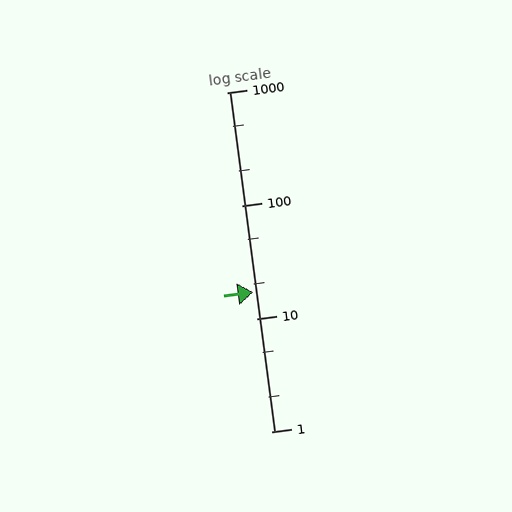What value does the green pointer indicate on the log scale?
The pointer indicates approximately 17.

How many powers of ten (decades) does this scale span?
The scale spans 3 decades, from 1 to 1000.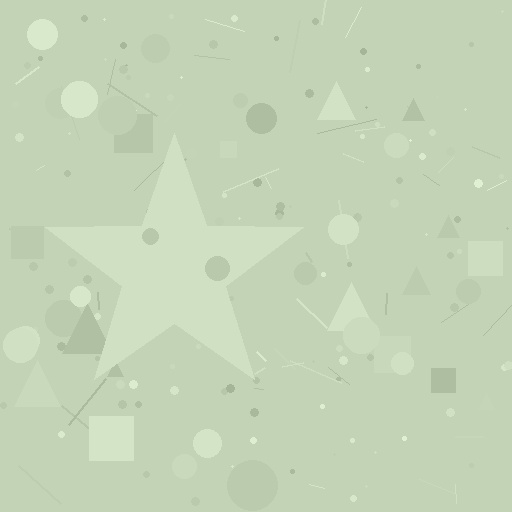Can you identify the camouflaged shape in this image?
The camouflaged shape is a star.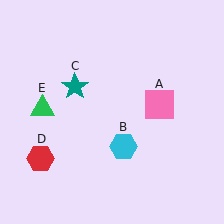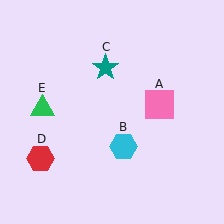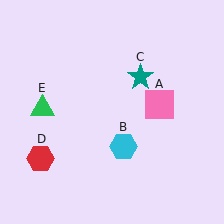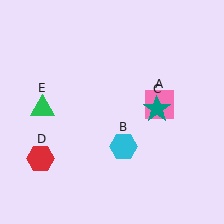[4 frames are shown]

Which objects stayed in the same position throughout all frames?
Pink square (object A) and cyan hexagon (object B) and red hexagon (object D) and green triangle (object E) remained stationary.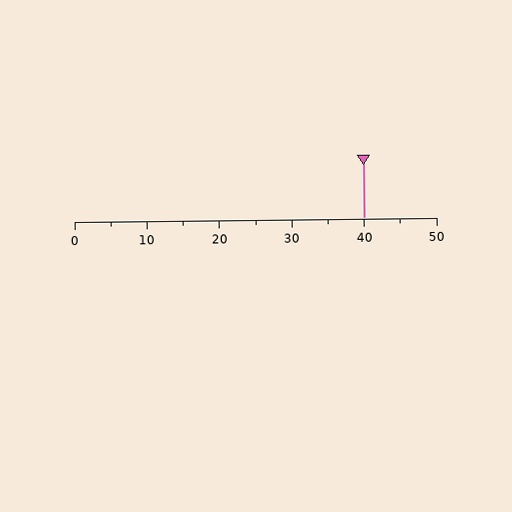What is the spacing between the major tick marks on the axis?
The major ticks are spaced 10 apart.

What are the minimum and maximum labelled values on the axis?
The axis runs from 0 to 50.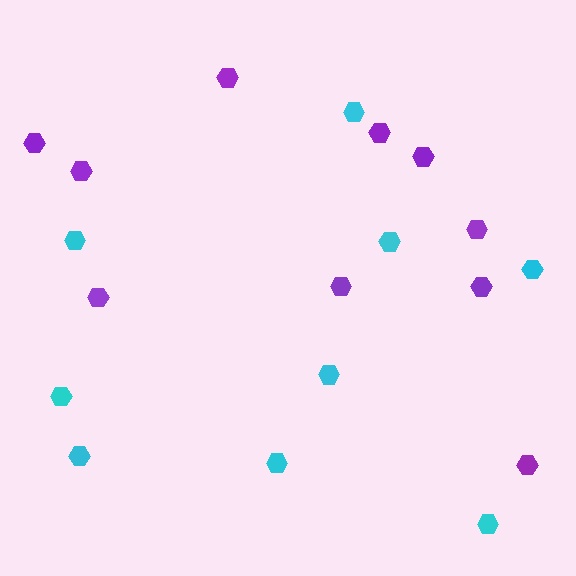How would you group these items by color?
There are 2 groups: one group of purple hexagons (10) and one group of cyan hexagons (9).